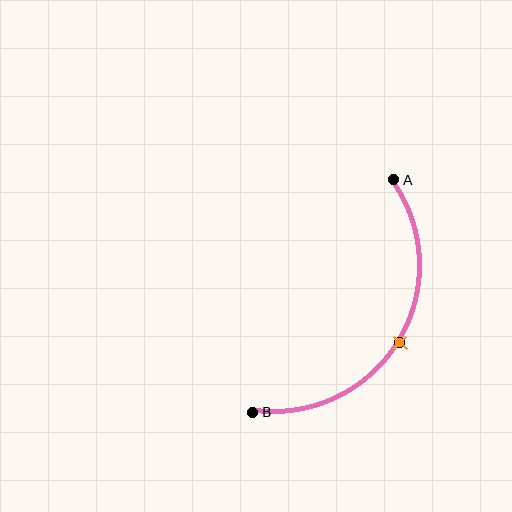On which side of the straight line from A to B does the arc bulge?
The arc bulges to the right of the straight line connecting A and B.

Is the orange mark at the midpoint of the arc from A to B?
Yes. The orange mark lies on the arc at equal arc-length from both A and B — it is the arc midpoint.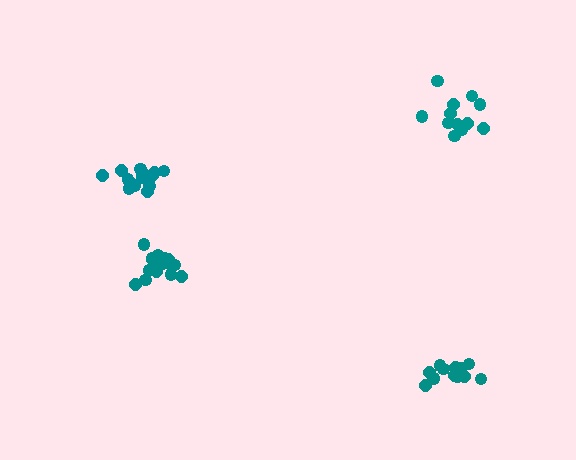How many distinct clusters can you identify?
There are 4 distinct clusters.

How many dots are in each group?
Group 1: 15 dots, Group 2: 14 dots, Group 3: 15 dots, Group 4: 12 dots (56 total).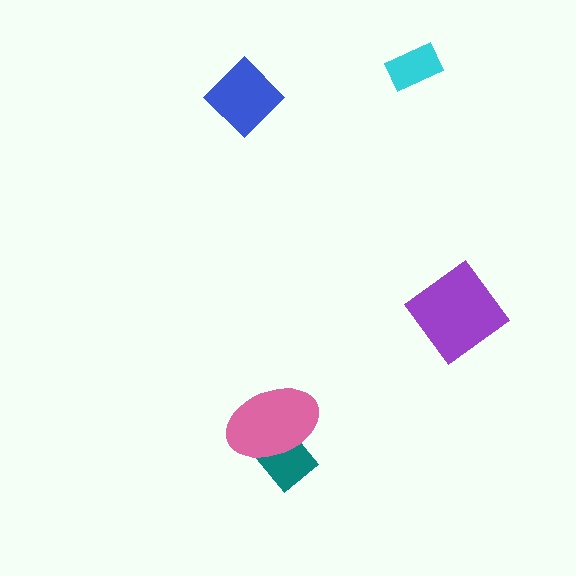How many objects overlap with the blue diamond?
0 objects overlap with the blue diamond.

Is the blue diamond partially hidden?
No, no other shape covers it.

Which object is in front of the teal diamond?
The pink ellipse is in front of the teal diamond.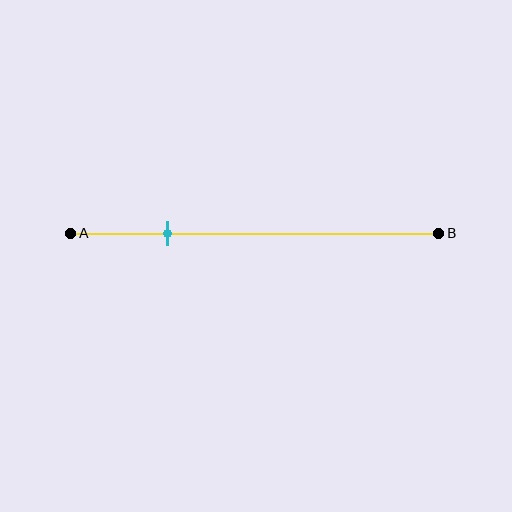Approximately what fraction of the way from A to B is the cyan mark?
The cyan mark is approximately 25% of the way from A to B.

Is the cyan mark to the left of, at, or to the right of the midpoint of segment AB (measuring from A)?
The cyan mark is to the left of the midpoint of segment AB.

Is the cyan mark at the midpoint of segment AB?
No, the mark is at about 25% from A, not at the 50% midpoint.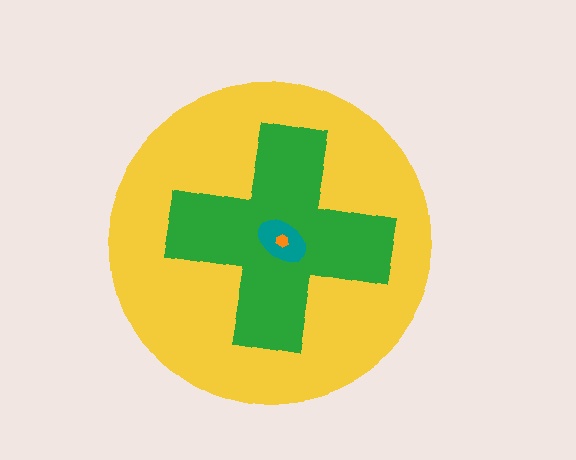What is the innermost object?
The orange hexagon.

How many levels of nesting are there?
4.